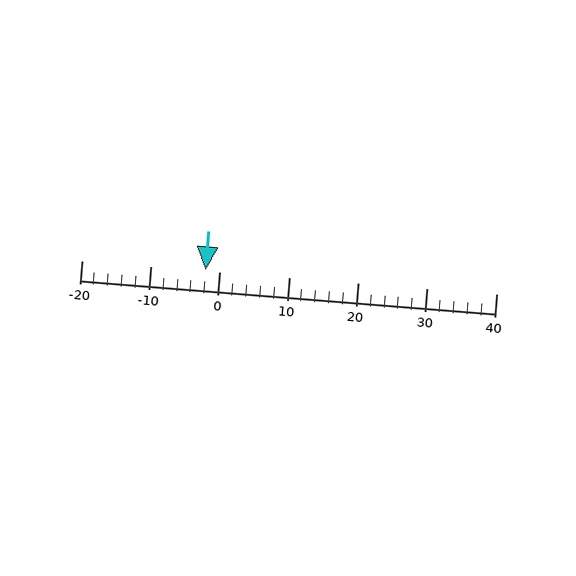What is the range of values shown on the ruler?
The ruler shows values from -20 to 40.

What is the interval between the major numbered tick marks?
The major tick marks are spaced 10 units apart.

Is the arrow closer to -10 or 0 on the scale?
The arrow is closer to 0.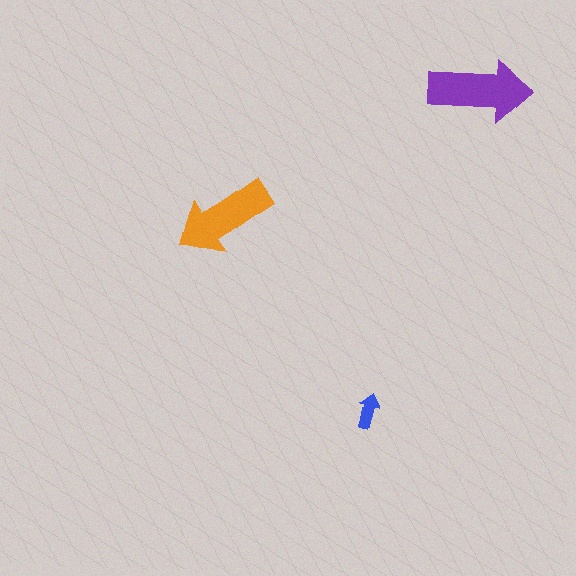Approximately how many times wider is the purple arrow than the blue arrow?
About 3 times wider.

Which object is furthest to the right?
The purple arrow is rightmost.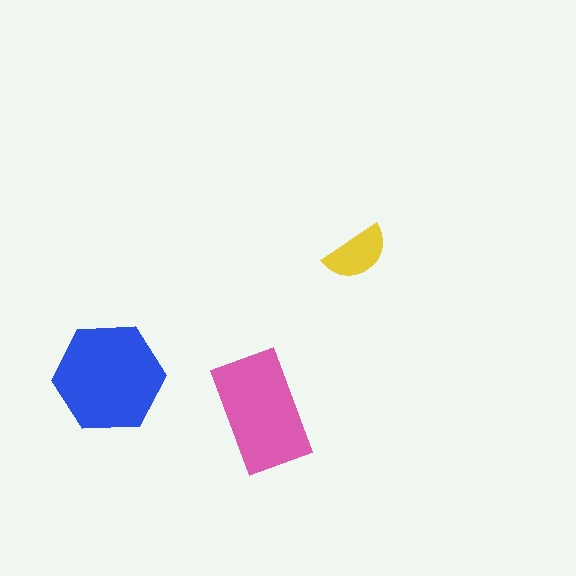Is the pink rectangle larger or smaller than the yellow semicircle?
Larger.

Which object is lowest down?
The pink rectangle is bottommost.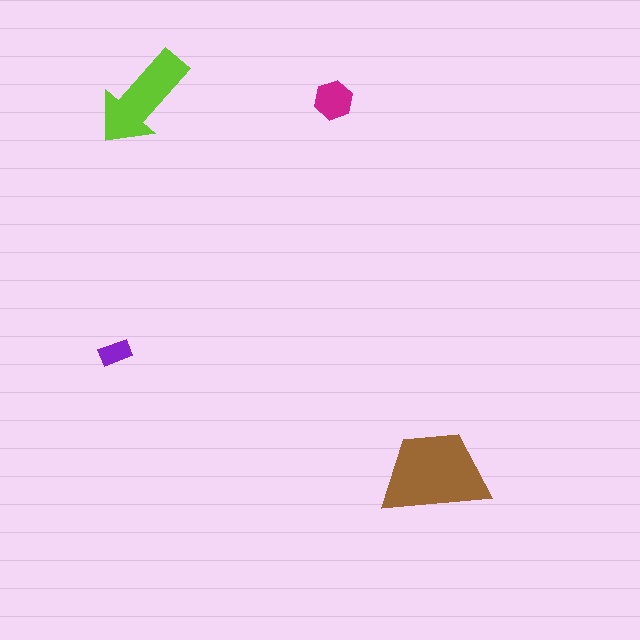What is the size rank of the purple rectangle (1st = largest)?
4th.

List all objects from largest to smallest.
The brown trapezoid, the lime arrow, the magenta hexagon, the purple rectangle.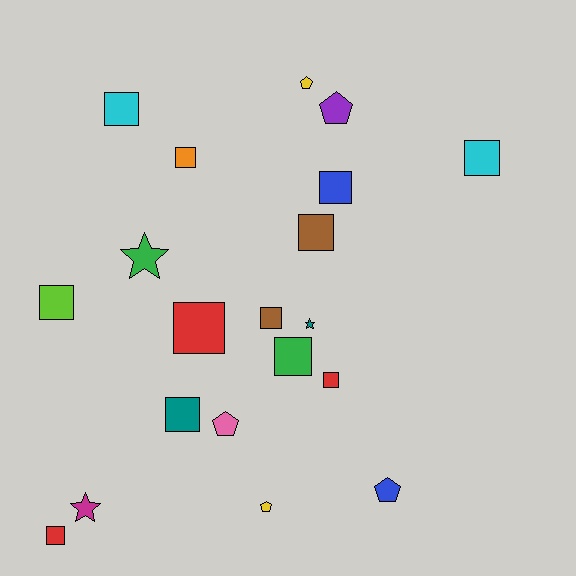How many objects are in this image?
There are 20 objects.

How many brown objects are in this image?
There are 2 brown objects.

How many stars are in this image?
There are 3 stars.